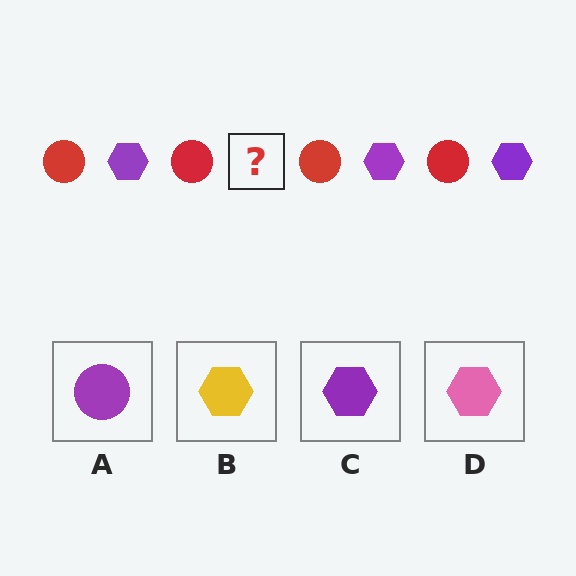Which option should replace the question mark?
Option C.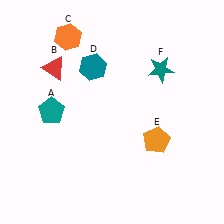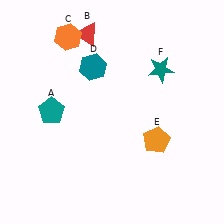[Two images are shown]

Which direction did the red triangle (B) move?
The red triangle (B) moved up.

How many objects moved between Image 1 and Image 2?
1 object moved between the two images.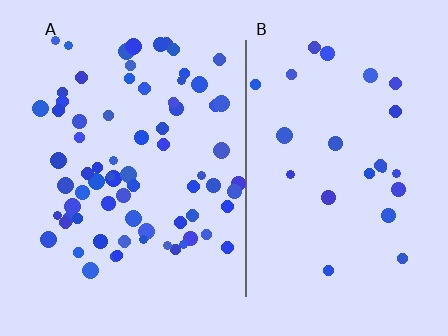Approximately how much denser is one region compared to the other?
Approximately 3.0× — region A over region B.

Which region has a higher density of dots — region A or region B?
A (the left).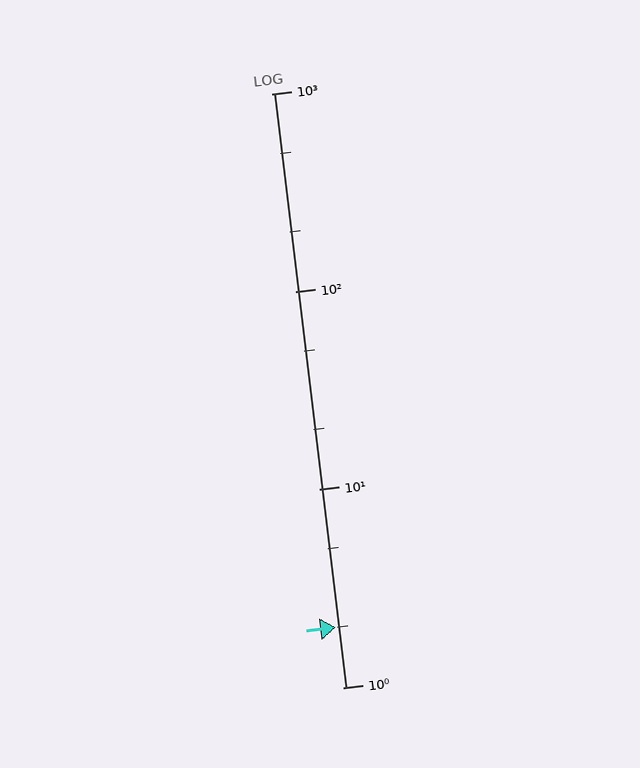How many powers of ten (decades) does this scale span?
The scale spans 3 decades, from 1 to 1000.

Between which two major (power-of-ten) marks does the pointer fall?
The pointer is between 1 and 10.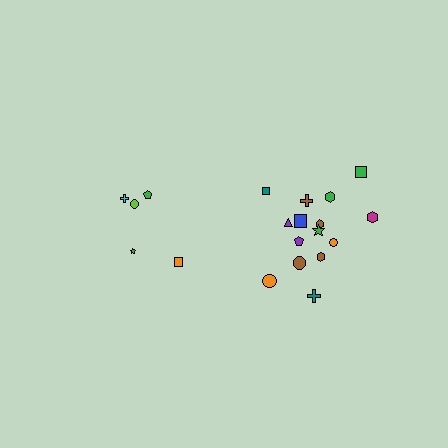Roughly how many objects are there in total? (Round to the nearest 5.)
Roughly 20 objects in total.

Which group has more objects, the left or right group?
The right group.